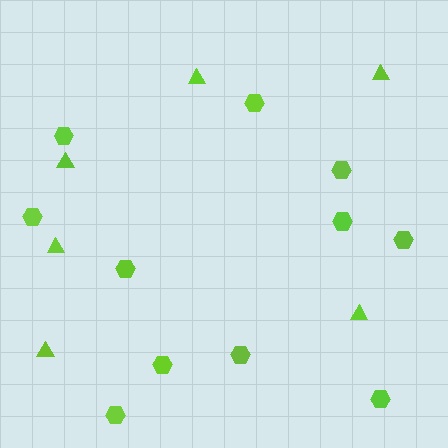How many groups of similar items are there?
There are 2 groups: one group of hexagons (11) and one group of triangles (6).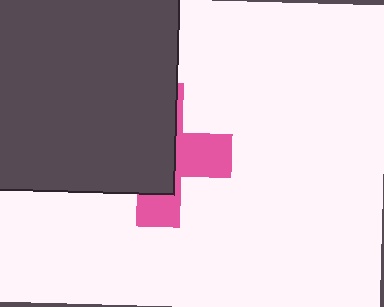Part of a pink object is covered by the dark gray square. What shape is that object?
It is a cross.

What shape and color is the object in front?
The object in front is a dark gray square.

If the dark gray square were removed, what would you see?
You would see the complete pink cross.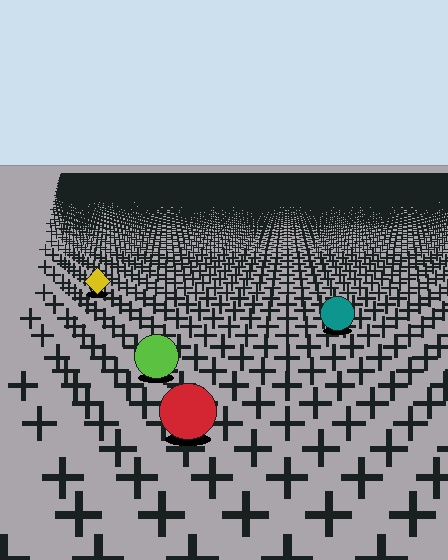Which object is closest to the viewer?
The red circle is closest. The texture marks near it are larger and more spread out.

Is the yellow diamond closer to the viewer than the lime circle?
No. The lime circle is closer — you can tell from the texture gradient: the ground texture is coarser near it.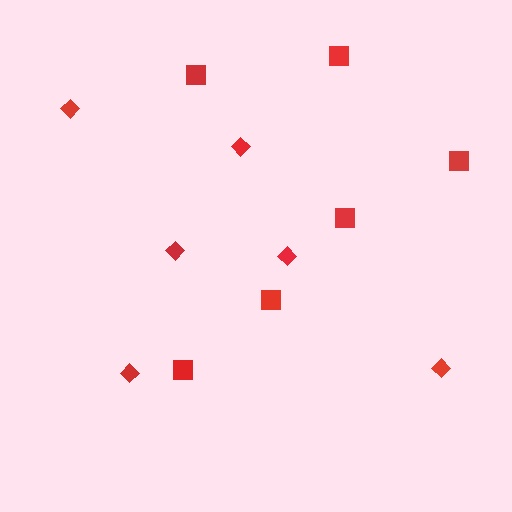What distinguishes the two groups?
There are 2 groups: one group of diamonds (6) and one group of squares (6).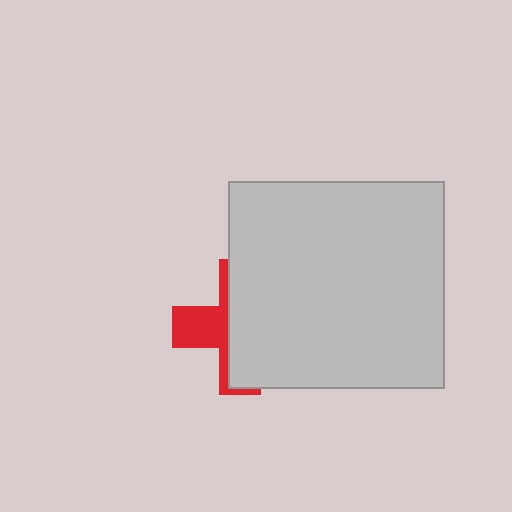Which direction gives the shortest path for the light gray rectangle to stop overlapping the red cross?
Moving right gives the shortest separation.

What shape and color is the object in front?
The object in front is a light gray rectangle.